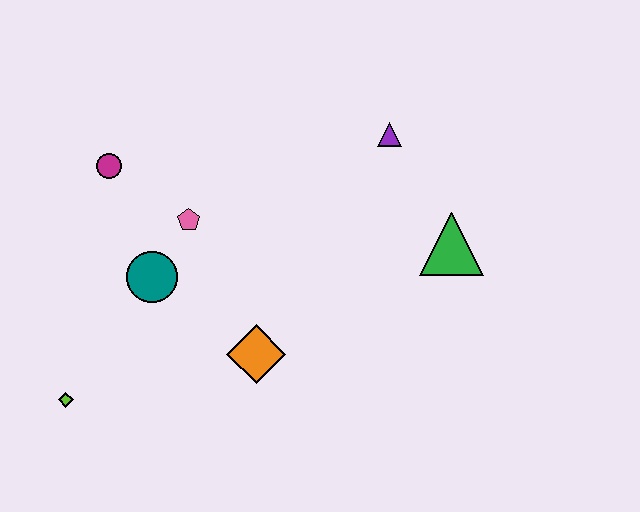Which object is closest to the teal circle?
The pink pentagon is closest to the teal circle.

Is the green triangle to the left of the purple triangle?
No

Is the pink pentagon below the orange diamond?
No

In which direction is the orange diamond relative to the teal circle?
The orange diamond is to the right of the teal circle.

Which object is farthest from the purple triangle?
The lime diamond is farthest from the purple triangle.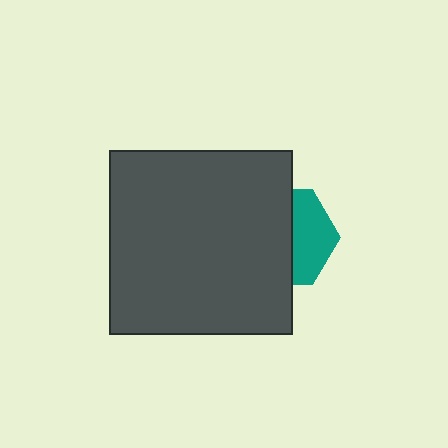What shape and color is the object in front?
The object in front is a dark gray rectangle.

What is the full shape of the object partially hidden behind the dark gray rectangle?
The partially hidden object is a teal hexagon.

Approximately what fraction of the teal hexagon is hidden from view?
Roughly 60% of the teal hexagon is hidden behind the dark gray rectangle.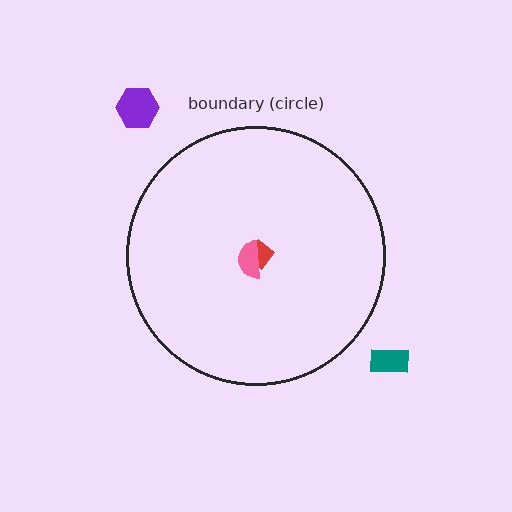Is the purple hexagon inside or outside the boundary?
Outside.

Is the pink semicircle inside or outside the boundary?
Inside.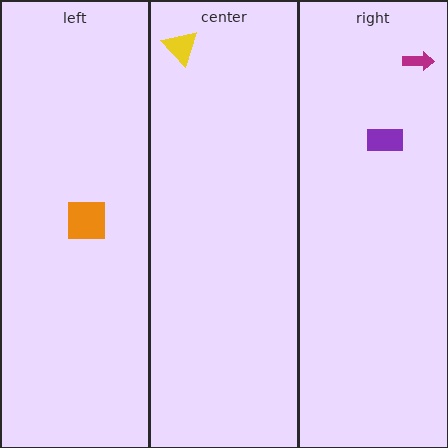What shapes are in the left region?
The orange square.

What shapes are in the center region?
The yellow triangle.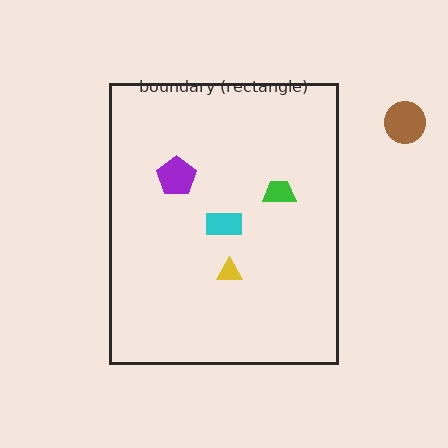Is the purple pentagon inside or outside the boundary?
Inside.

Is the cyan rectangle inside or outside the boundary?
Inside.